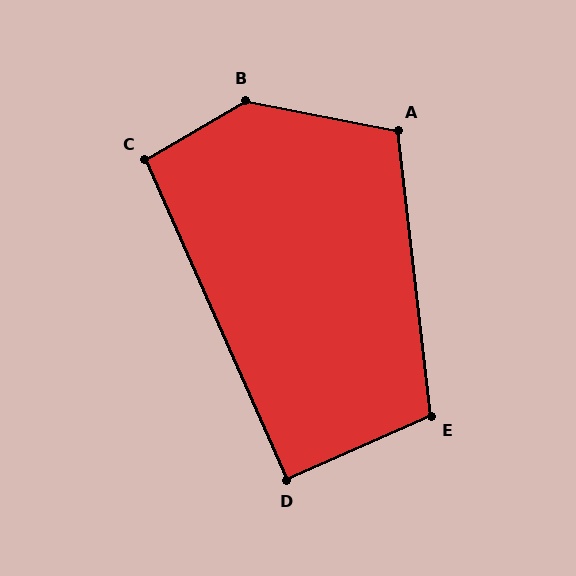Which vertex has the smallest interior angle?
D, at approximately 90 degrees.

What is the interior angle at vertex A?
Approximately 108 degrees (obtuse).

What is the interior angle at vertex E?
Approximately 107 degrees (obtuse).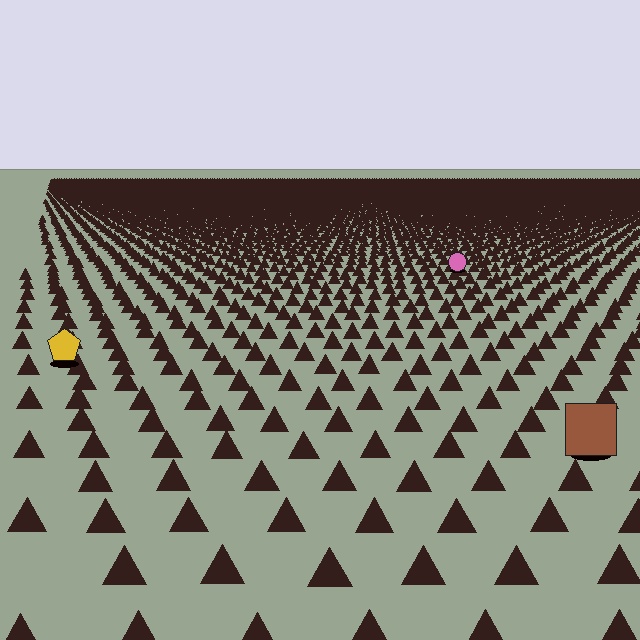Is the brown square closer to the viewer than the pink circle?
Yes. The brown square is closer — you can tell from the texture gradient: the ground texture is coarser near it.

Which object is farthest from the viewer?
The pink circle is farthest from the viewer. It appears smaller and the ground texture around it is denser.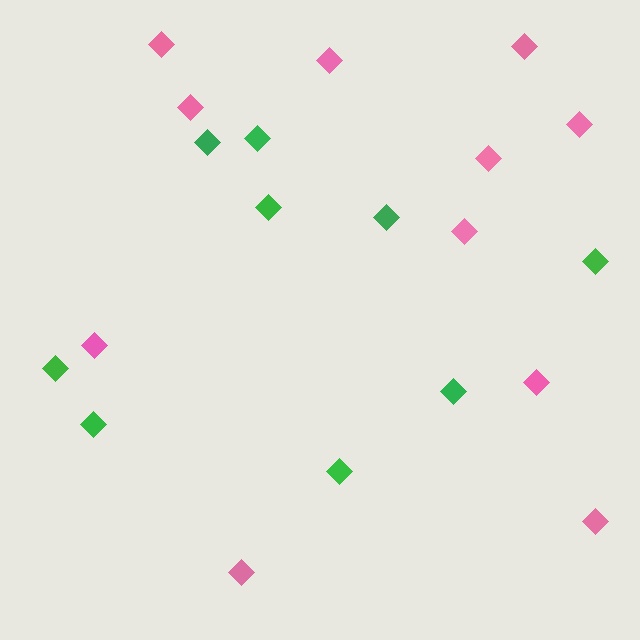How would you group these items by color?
There are 2 groups: one group of pink diamonds (11) and one group of green diamonds (9).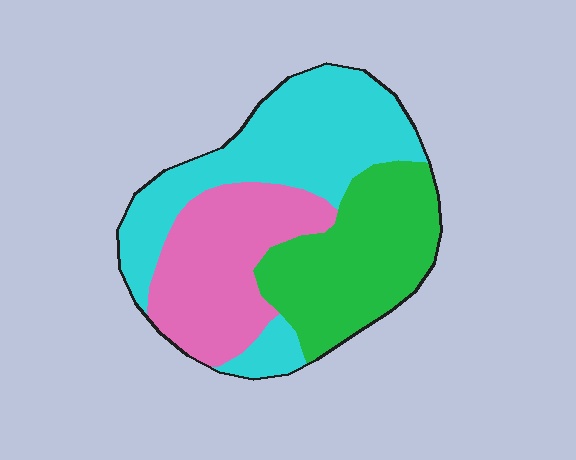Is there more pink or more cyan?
Cyan.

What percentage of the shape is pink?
Pink takes up between a quarter and a half of the shape.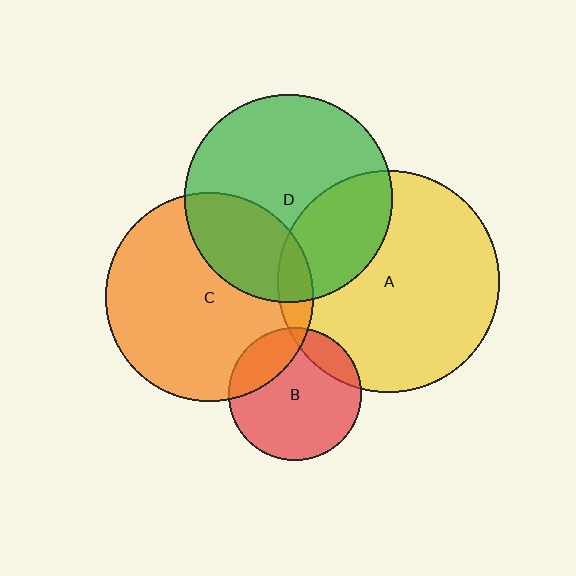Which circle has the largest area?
Circle A (yellow).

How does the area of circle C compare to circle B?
Approximately 2.5 times.